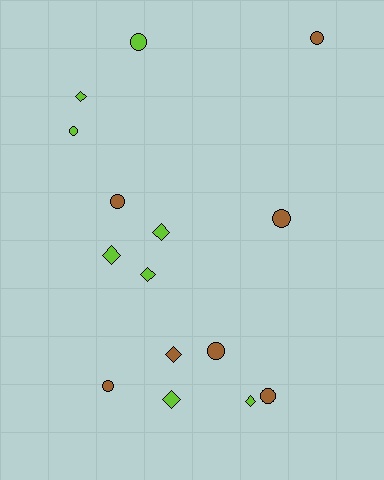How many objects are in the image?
There are 15 objects.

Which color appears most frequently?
Lime, with 8 objects.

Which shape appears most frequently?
Circle, with 8 objects.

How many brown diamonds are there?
There is 1 brown diamond.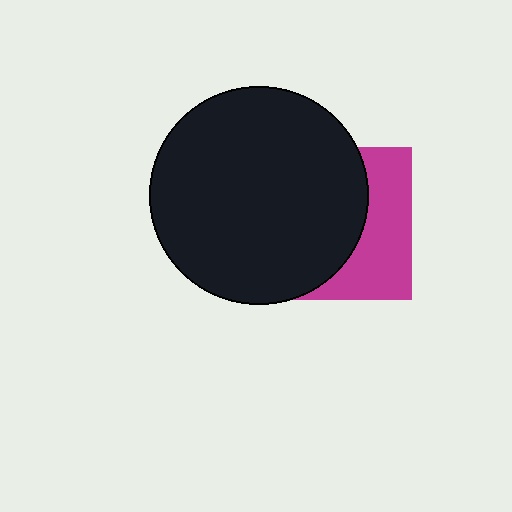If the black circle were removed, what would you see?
You would see the complete magenta square.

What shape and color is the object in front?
The object in front is a black circle.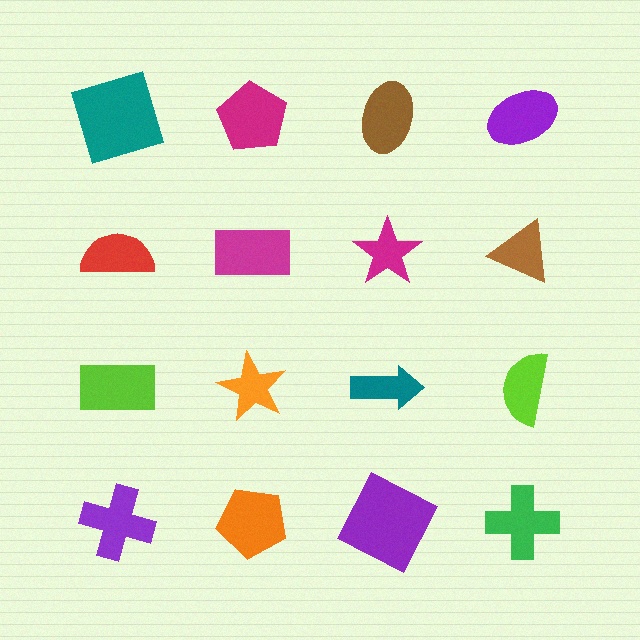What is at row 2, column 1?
A red semicircle.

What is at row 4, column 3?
A purple square.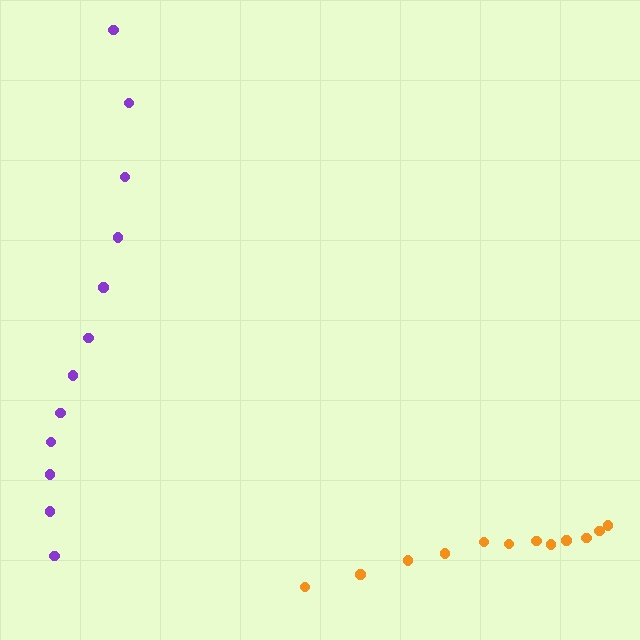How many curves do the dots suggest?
There are 2 distinct paths.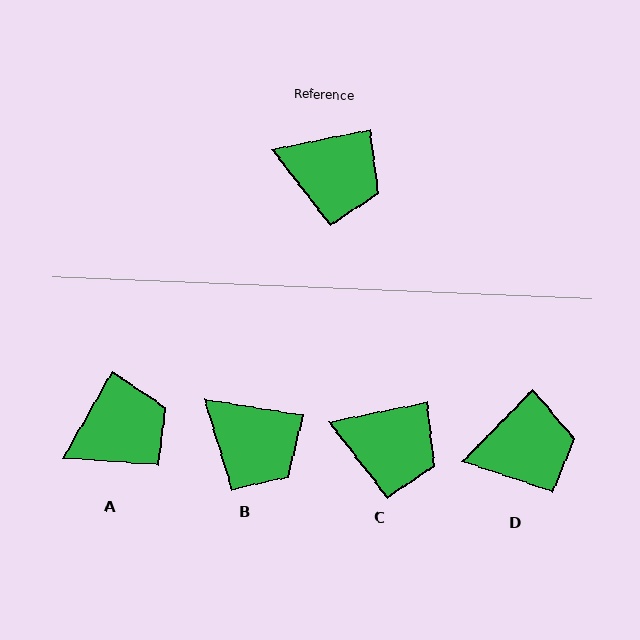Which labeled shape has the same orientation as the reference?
C.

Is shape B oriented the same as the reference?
No, it is off by about 21 degrees.